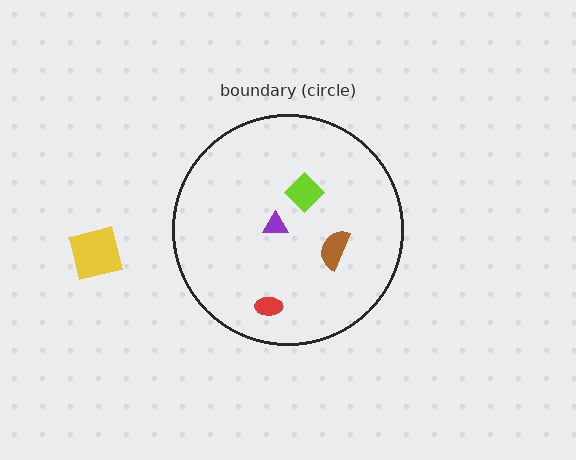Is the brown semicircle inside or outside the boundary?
Inside.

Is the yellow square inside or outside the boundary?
Outside.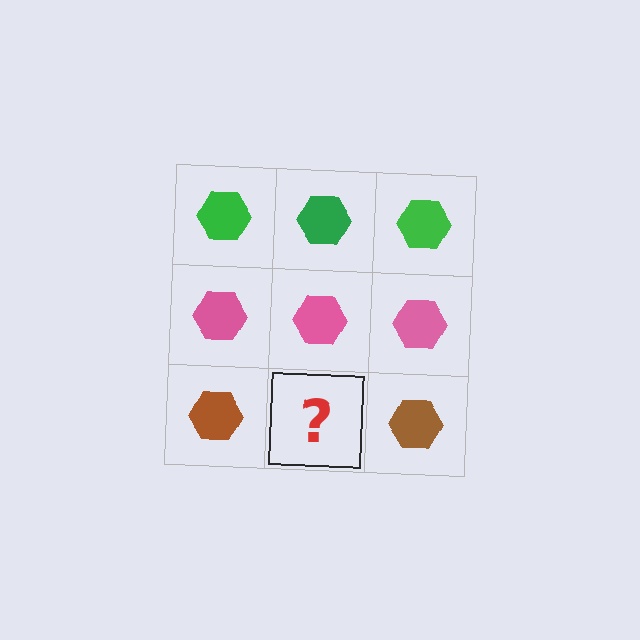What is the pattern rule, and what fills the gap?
The rule is that each row has a consistent color. The gap should be filled with a brown hexagon.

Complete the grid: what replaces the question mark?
The question mark should be replaced with a brown hexagon.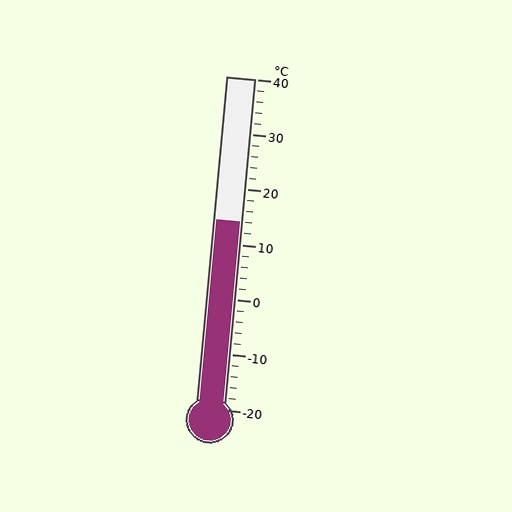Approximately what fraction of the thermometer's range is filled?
The thermometer is filled to approximately 55% of its range.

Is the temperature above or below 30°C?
The temperature is below 30°C.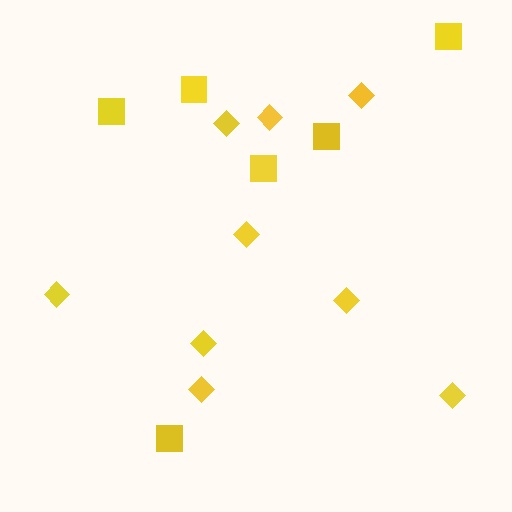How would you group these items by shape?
There are 2 groups: one group of diamonds (9) and one group of squares (6).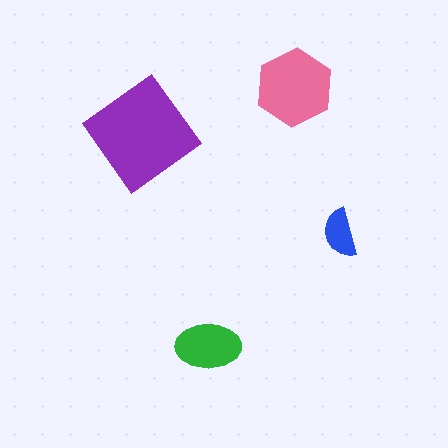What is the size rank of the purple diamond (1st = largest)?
1st.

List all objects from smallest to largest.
The blue semicircle, the green ellipse, the pink hexagon, the purple diamond.